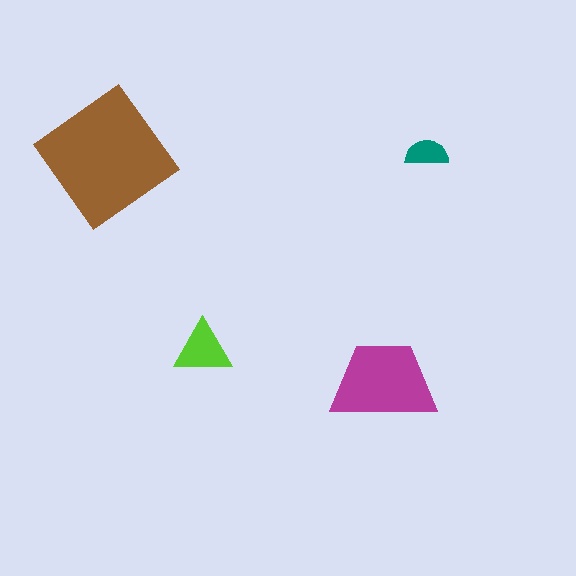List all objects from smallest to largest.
The teal semicircle, the lime triangle, the magenta trapezoid, the brown diamond.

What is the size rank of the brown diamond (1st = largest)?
1st.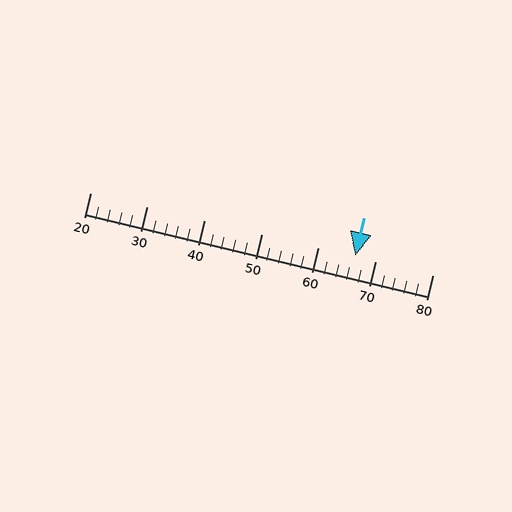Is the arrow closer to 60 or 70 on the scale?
The arrow is closer to 70.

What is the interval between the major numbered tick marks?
The major tick marks are spaced 10 units apart.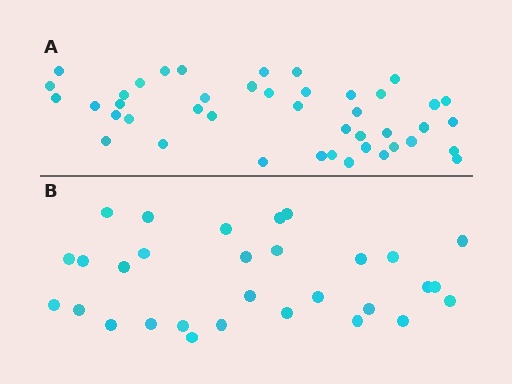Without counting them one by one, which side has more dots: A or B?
Region A (the top region) has more dots.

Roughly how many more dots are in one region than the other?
Region A has approximately 15 more dots than region B.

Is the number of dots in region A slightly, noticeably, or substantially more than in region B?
Region A has noticeably more, but not dramatically so. The ratio is roughly 1.4 to 1.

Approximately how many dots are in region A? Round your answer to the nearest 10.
About 40 dots. (The exact count is 43, which rounds to 40.)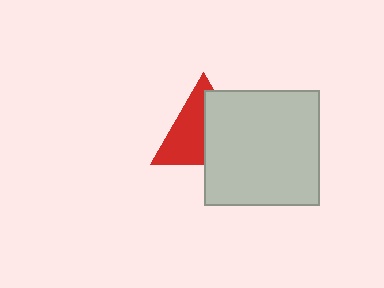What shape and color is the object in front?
The object in front is a light gray square.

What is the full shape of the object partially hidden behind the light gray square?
The partially hidden object is a red triangle.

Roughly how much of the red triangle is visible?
About half of it is visible (roughly 51%).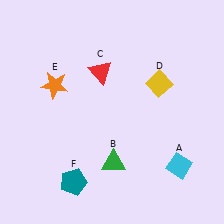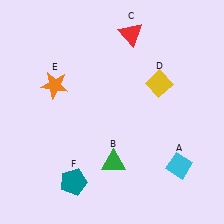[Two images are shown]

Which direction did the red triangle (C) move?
The red triangle (C) moved up.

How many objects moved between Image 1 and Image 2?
1 object moved between the two images.